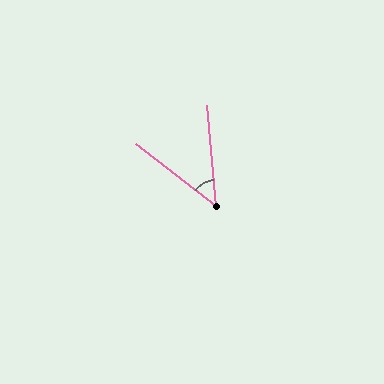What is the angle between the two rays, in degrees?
Approximately 47 degrees.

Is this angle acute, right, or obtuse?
It is acute.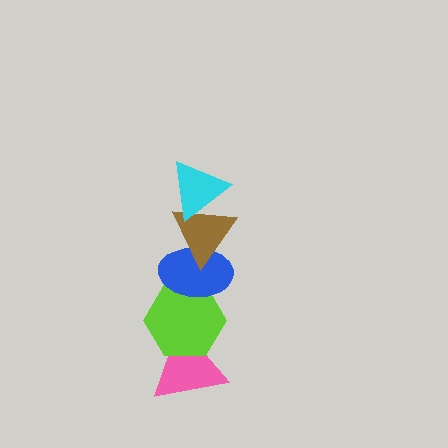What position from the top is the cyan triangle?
The cyan triangle is 1st from the top.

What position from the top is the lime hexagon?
The lime hexagon is 4th from the top.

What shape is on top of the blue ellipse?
The brown triangle is on top of the blue ellipse.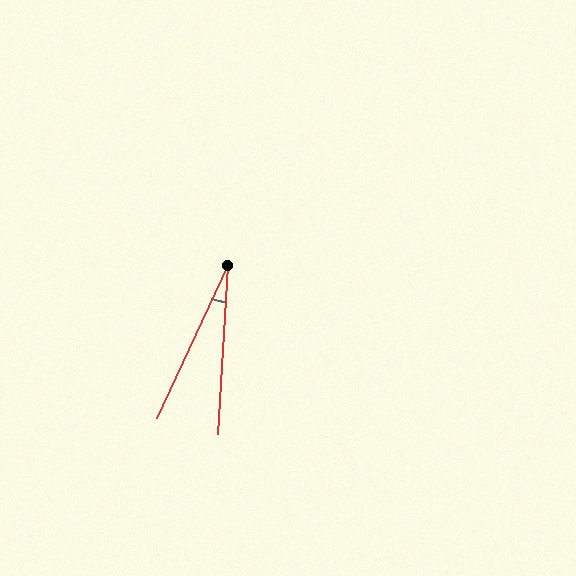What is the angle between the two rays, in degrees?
Approximately 21 degrees.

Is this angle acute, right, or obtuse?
It is acute.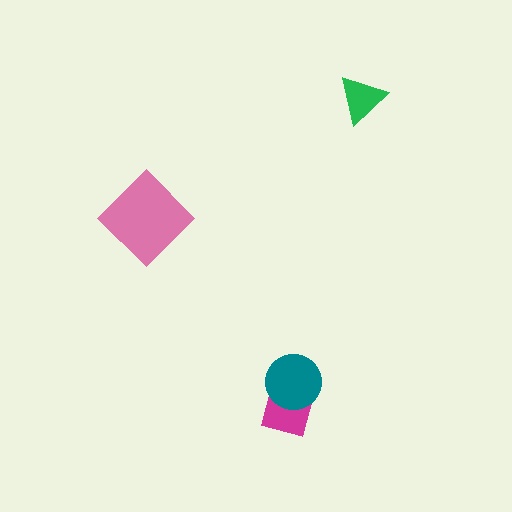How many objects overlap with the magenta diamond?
1 object overlaps with the magenta diamond.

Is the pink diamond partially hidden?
No, no other shape covers it.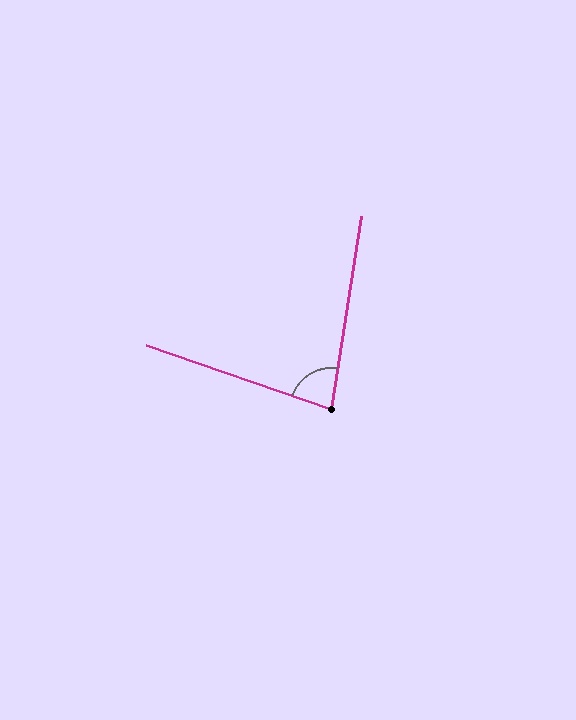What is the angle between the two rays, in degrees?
Approximately 80 degrees.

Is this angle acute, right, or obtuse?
It is acute.